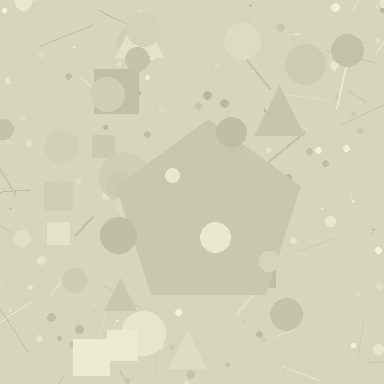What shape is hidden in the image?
A pentagon is hidden in the image.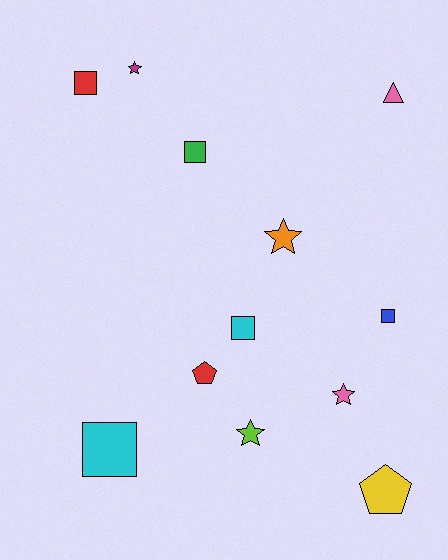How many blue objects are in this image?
There is 1 blue object.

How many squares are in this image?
There are 5 squares.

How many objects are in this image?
There are 12 objects.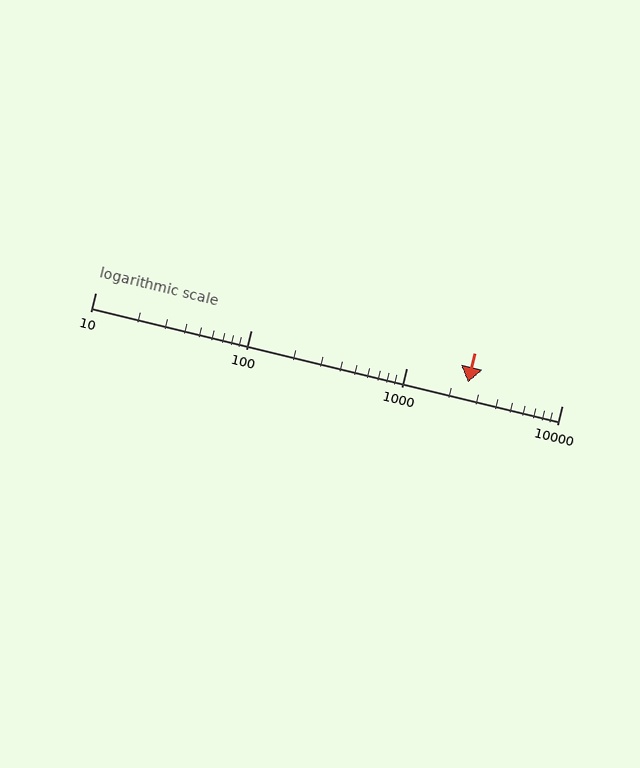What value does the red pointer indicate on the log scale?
The pointer indicates approximately 2500.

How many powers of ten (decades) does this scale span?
The scale spans 3 decades, from 10 to 10000.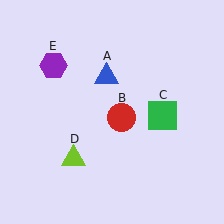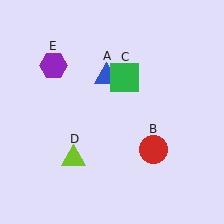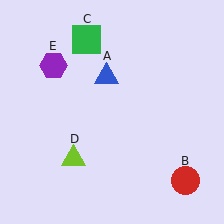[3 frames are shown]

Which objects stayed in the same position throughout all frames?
Blue triangle (object A) and lime triangle (object D) and purple hexagon (object E) remained stationary.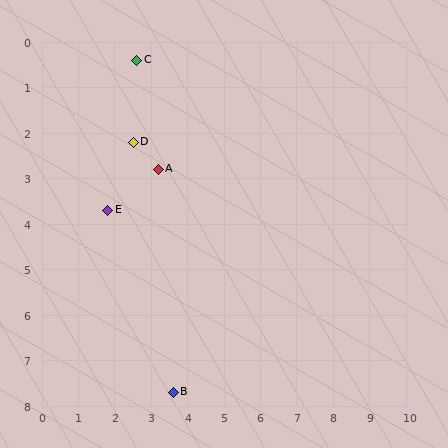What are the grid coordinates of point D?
Point D is at approximately (2.5, 2.2).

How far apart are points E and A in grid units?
Points E and A are about 1.7 grid units apart.